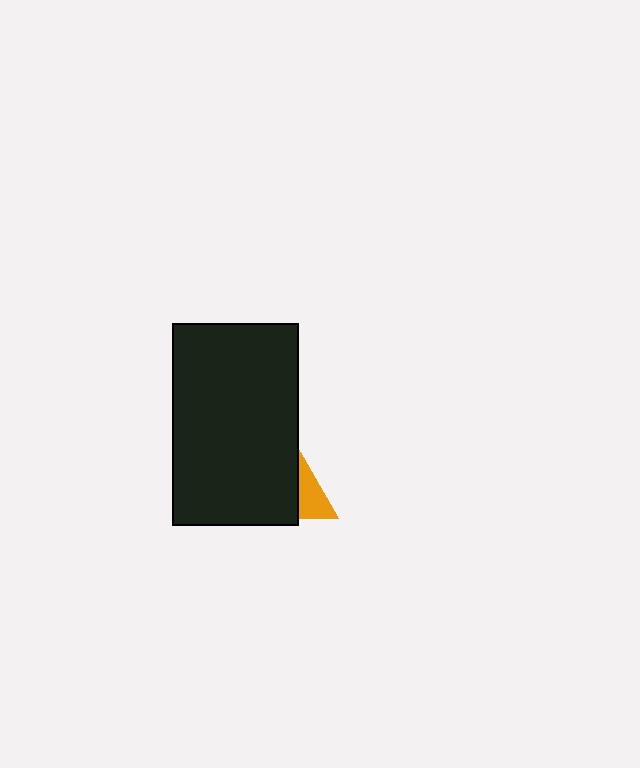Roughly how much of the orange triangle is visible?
A small part of it is visible (roughly 31%).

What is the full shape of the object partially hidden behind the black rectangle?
The partially hidden object is an orange triangle.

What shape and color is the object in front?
The object in front is a black rectangle.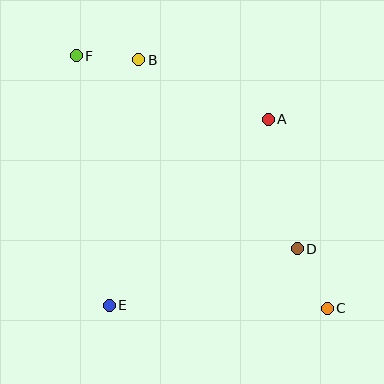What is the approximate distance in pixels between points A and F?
The distance between A and F is approximately 202 pixels.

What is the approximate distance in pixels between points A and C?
The distance between A and C is approximately 198 pixels.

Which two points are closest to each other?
Points B and F are closest to each other.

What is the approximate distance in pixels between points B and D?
The distance between B and D is approximately 247 pixels.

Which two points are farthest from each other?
Points C and F are farthest from each other.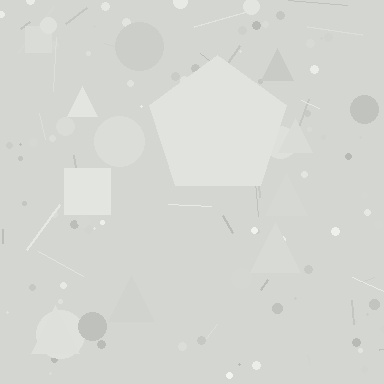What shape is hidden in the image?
A pentagon is hidden in the image.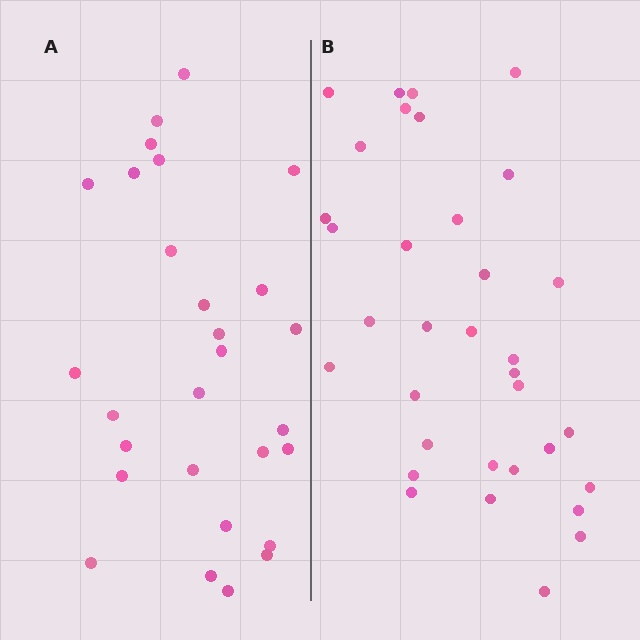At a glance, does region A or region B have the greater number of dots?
Region B (the right region) has more dots.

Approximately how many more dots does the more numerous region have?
Region B has about 6 more dots than region A.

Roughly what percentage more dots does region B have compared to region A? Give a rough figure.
About 20% more.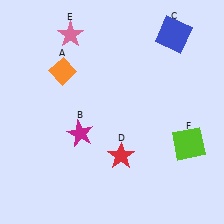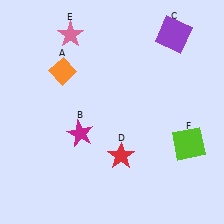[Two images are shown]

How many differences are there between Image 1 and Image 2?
There is 1 difference between the two images.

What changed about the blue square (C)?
In Image 1, C is blue. In Image 2, it changed to purple.